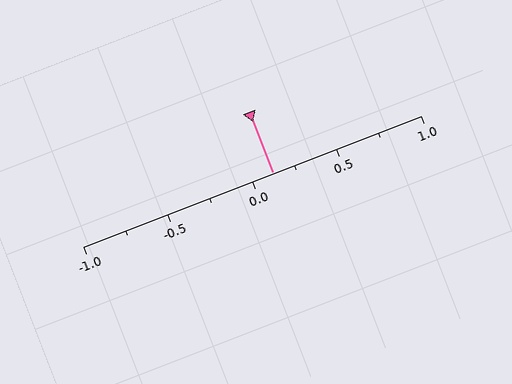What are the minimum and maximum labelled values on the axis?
The axis runs from -1.0 to 1.0.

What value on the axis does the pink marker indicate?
The marker indicates approximately 0.12.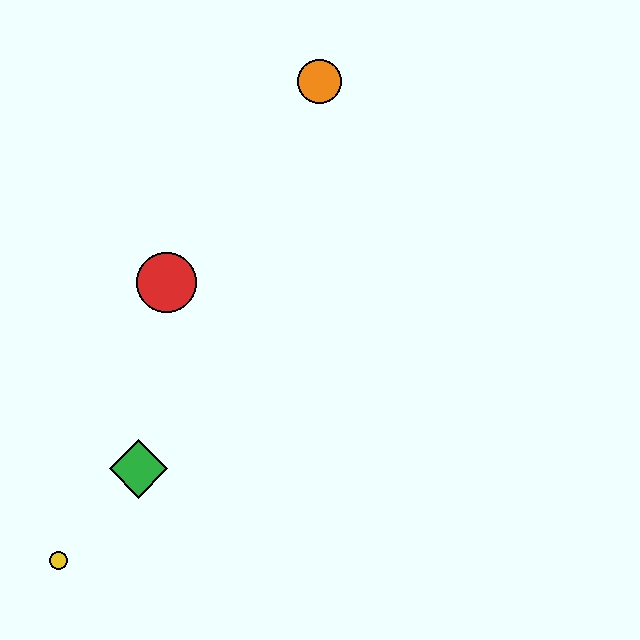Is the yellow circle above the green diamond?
No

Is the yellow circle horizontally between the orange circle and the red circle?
No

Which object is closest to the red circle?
The green diamond is closest to the red circle.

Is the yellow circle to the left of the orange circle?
Yes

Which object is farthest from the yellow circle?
The orange circle is farthest from the yellow circle.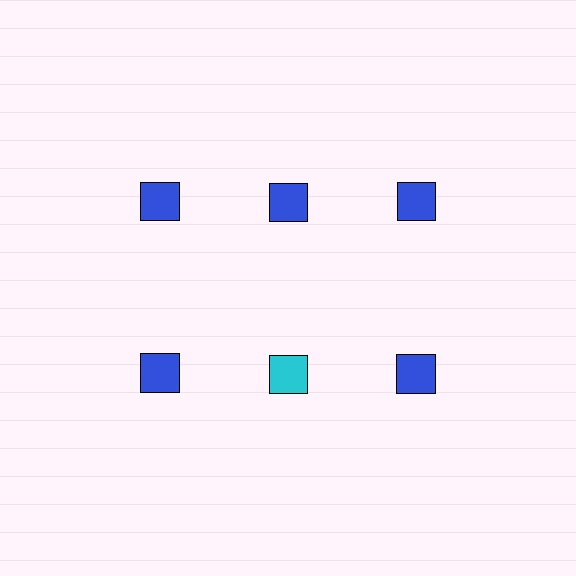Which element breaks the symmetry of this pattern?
The cyan square in the second row, second from left column breaks the symmetry. All other shapes are blue squares.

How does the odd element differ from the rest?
It has a different color: cyan instead of blue.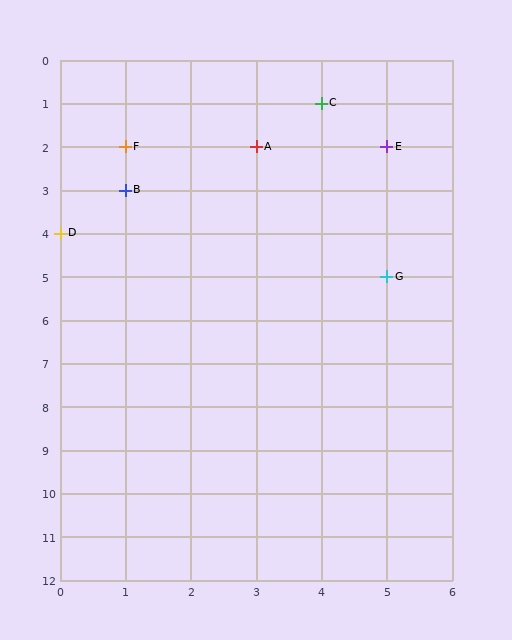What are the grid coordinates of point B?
Point B is at grid coordinates (1, 3).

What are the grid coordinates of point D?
Point D is at grid coordinates (0, 4).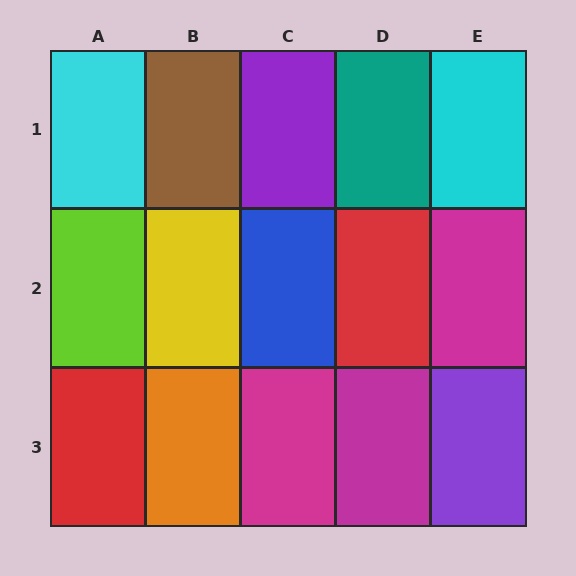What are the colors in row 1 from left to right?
Cyan, brown, purple, teal, cyan.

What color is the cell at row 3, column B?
Orange.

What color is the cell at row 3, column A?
Red.